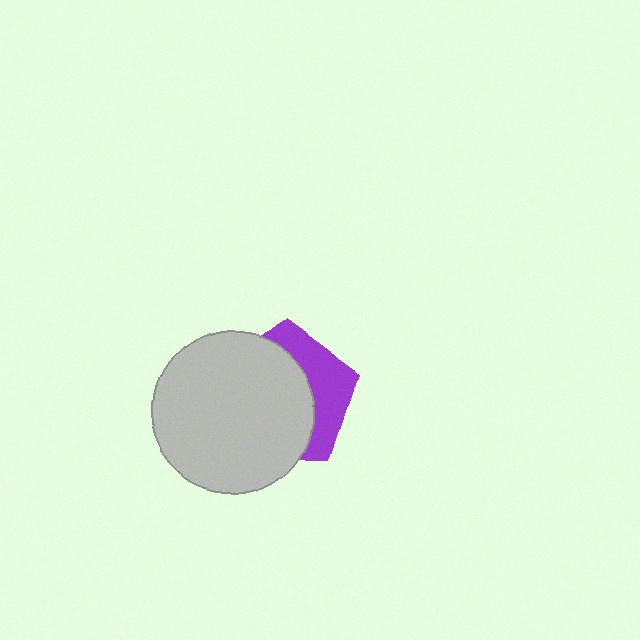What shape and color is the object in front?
The object in front is a light gray circle.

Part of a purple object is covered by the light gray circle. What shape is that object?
It is a pentagon.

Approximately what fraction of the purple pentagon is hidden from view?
Roughly 65% of the purple pentagon is hidden behind the light gray circle.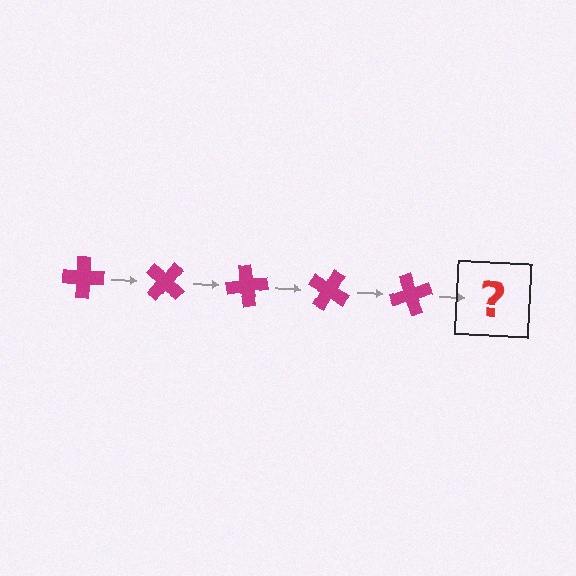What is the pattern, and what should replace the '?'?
The pattern is that the cross rotates 40 degrees each step. The '?' should be a magenta cross rotated 200 degrees.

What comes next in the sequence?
The next element should be a magenta cross rotated 200 degrees.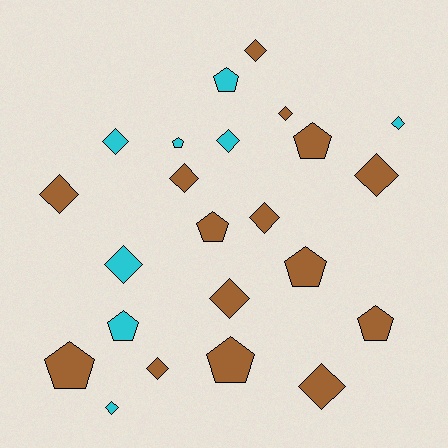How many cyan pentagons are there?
There are 3 cyan pentagons.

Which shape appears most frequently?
Diamond, with 14 objects.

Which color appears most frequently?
Brown, with 15 objects.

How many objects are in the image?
There are 23 objects.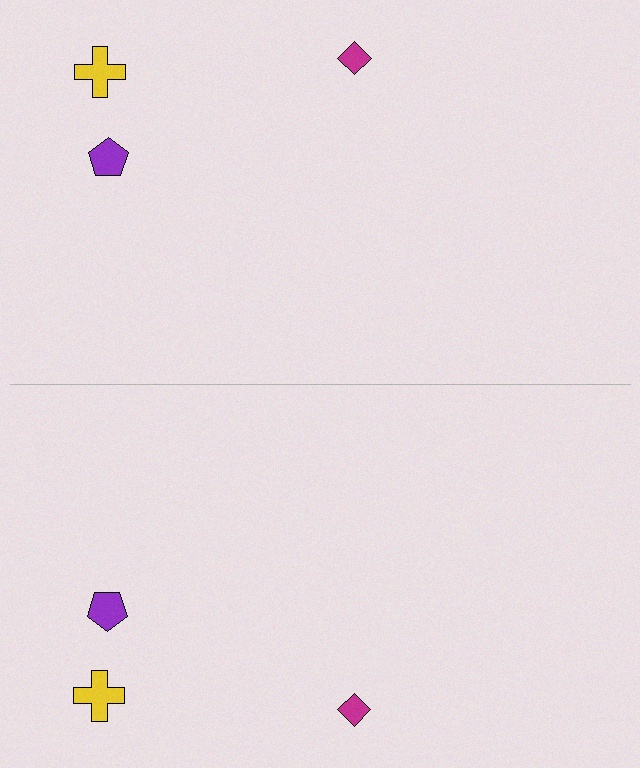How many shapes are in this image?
There are 6 shapes in this image.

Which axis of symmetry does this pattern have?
The pattern has a horizontal axis of symmetry running through the center of the image.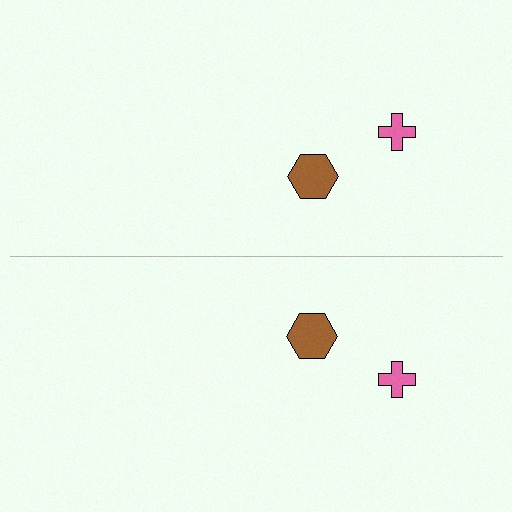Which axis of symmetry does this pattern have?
The pattern has a horizontal axis of symmetry running through the center of the image.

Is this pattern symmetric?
Yes, this pattern has bilateral (reflection) symmetry.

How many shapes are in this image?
There are 4 shapes in this image.